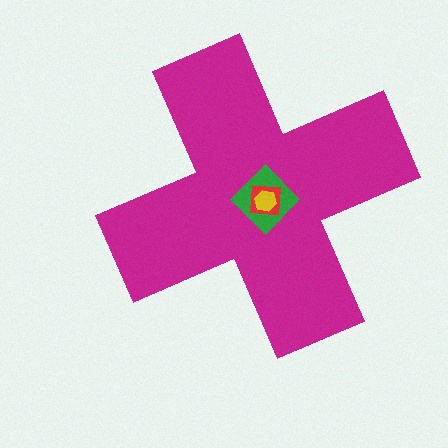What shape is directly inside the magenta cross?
The green diamond.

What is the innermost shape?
The yellow hexagon.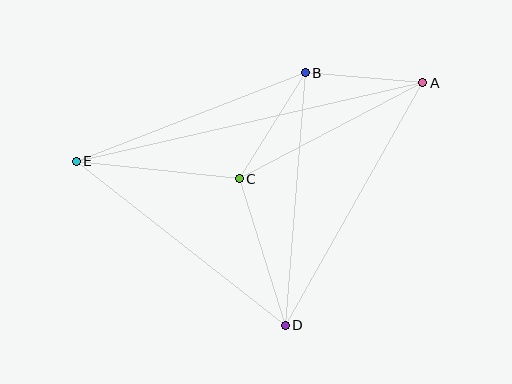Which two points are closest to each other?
Points A and B are closest to each other.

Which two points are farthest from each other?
Points A and E are farthest from each other.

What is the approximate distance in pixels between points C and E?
The distance between C and E is approximately 164 pixels.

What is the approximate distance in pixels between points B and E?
The distance between B and E is approximately 246 pixels.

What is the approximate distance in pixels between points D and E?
The distance between D and E is approximately 265 pixels.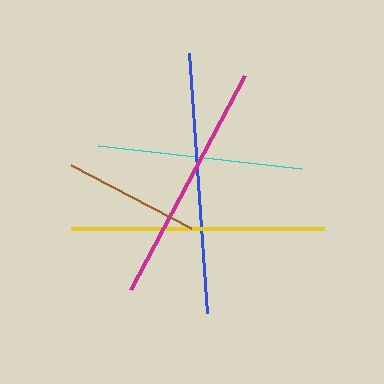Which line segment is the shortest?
The brown line is the shortest at approximately 135 pixels.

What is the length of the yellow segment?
The yellow segment is approximately 254 pixels long.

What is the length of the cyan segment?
The cyan segment is approximately 204 pixels long.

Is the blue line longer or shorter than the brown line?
The blue line is longer than the brown line.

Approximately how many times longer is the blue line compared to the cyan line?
The blue line is approximately 1.3 times the length of the cyan line.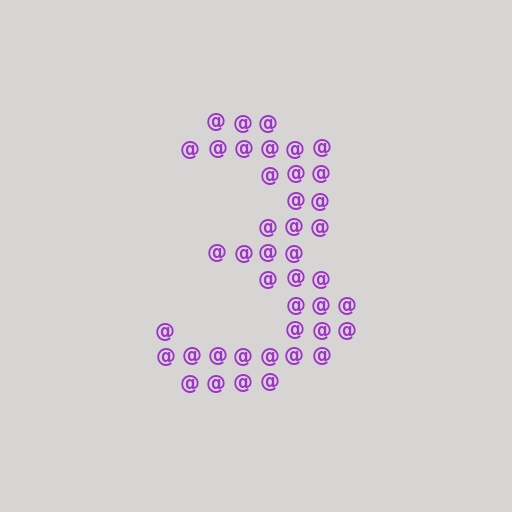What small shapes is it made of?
It is made of small at signs.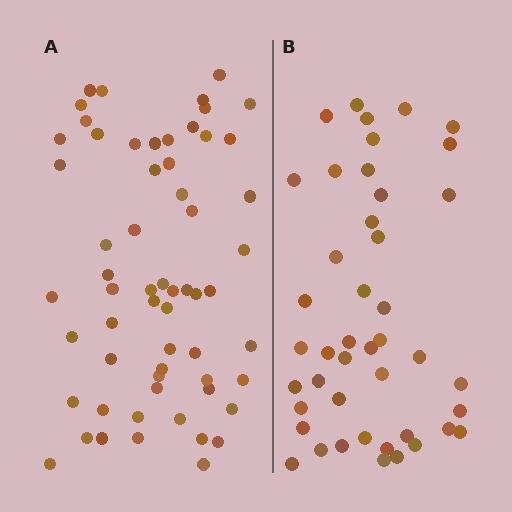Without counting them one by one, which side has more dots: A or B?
Region A (the left region) has more dots.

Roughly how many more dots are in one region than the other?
Region A has approximately 15 more dots than region B.